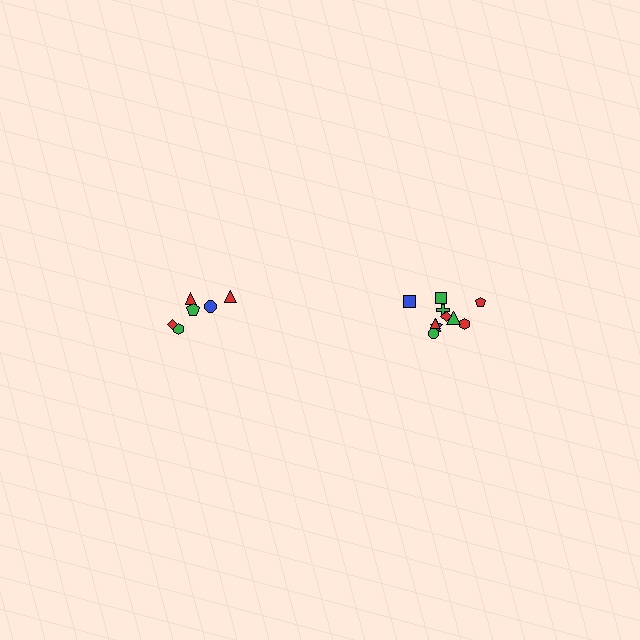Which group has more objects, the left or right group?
The right group.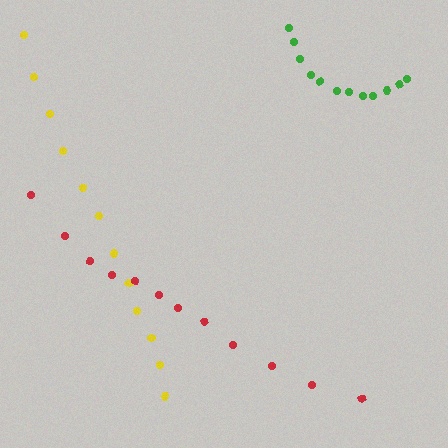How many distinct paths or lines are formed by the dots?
There are 3 distinct paths.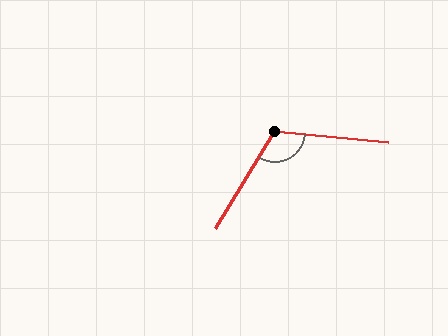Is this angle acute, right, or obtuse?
It is obtuse.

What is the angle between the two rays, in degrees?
Approximately 116 degrees.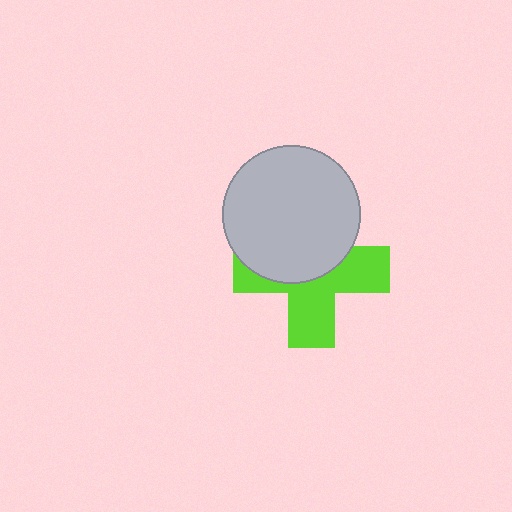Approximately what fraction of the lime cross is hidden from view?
Roughly 47% of the lime cross is hidden behind the light gray circle.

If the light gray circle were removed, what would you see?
You would see the complete lime cross.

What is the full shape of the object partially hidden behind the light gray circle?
The partially hidden object is a lime cross.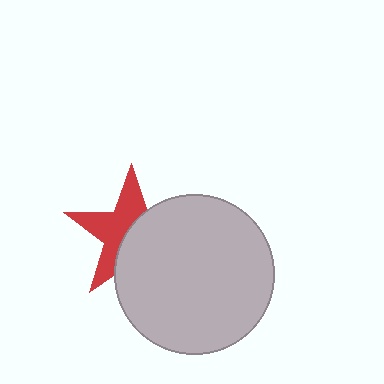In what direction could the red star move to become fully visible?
The red star could move toward the upper-left. That would shift it out from behind the light gray circle entirely.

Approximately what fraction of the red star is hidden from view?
Roughly 50% of the red star is hidden behind the light gray circle.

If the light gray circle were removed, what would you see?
You would see the complete red star.